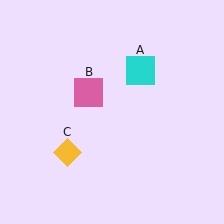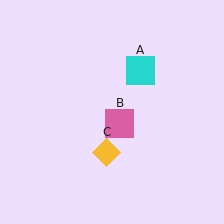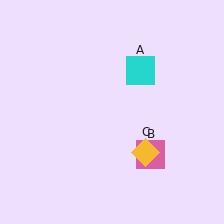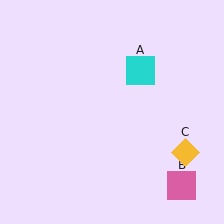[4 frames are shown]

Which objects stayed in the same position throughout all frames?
Cyan square (object A) remained stationary.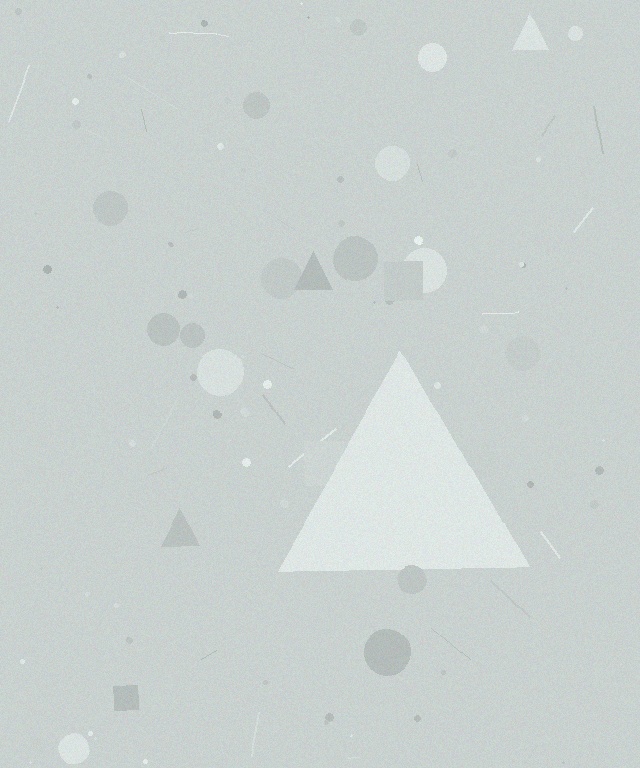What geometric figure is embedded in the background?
A triangle is embedded in the background.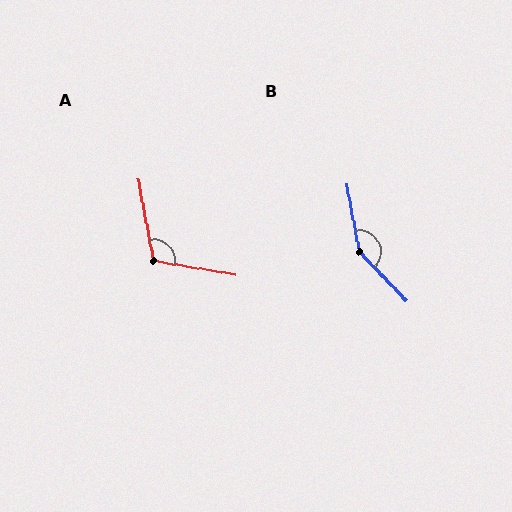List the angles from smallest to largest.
A (110°), B (146°).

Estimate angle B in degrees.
Approximately 146 degrees.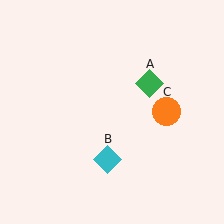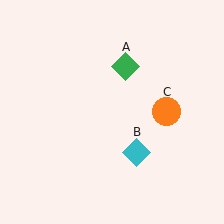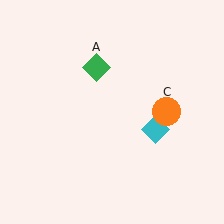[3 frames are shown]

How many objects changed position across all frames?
2 objects changed position: green diamond (object A), cyan diamond (object B).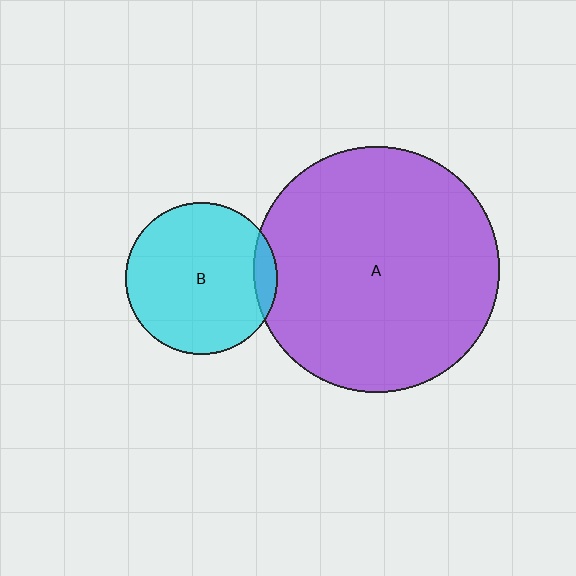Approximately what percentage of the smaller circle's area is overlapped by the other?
Approximately 10%.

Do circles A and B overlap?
Yes.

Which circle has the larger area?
Circle A (purple).